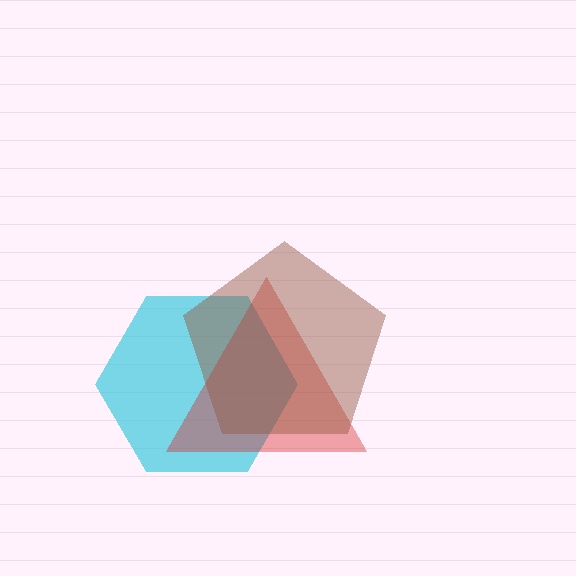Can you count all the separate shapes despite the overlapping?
Yes, there are 3 separate shapes.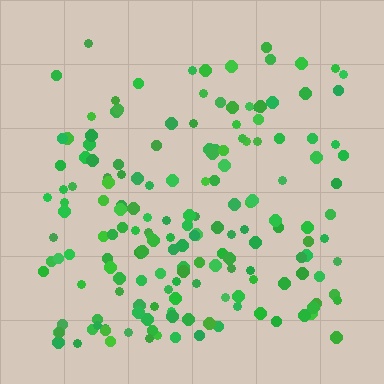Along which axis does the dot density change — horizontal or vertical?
Vertical.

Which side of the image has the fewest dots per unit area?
The top.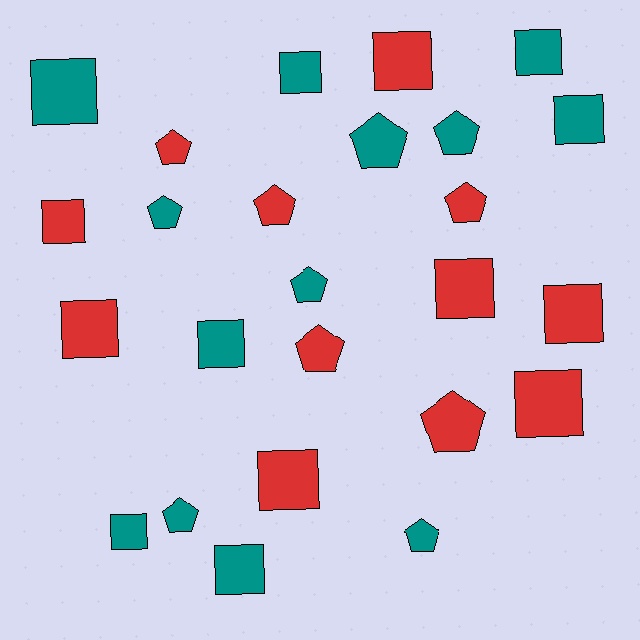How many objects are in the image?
There are 25 objects.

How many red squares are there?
There are 7 red squares.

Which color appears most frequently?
Teal, with 13 objects.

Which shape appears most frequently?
Square, with 14 objects.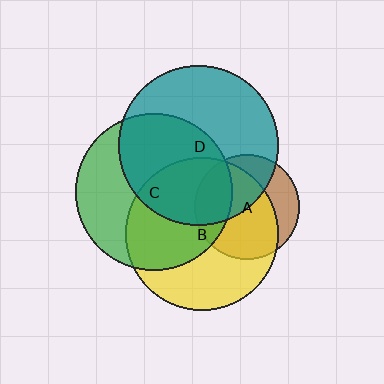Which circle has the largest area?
Circle D (teal).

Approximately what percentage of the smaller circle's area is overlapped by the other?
Approximately 50%.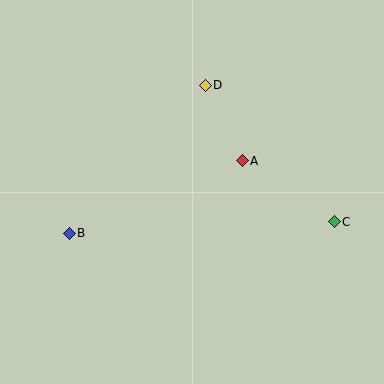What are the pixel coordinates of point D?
Point D is at (205, 85).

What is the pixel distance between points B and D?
The distance between B and D is 201 pixels.